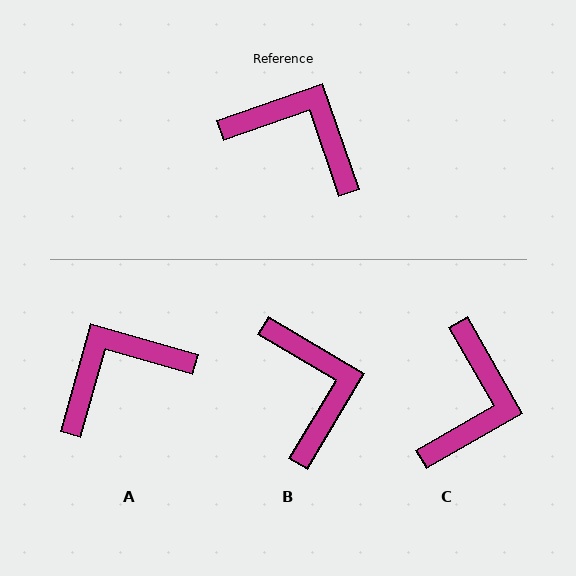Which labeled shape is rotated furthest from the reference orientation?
C, about 79 degrees away.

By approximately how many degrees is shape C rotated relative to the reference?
Approximately 79 degrees clockwise.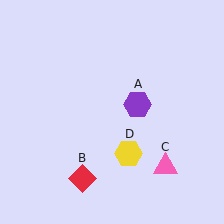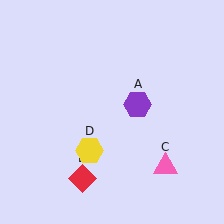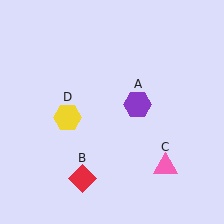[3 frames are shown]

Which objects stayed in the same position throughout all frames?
Purple hexagon (object A) and red diamond (object B) and pink triangle (object C) remained stationary.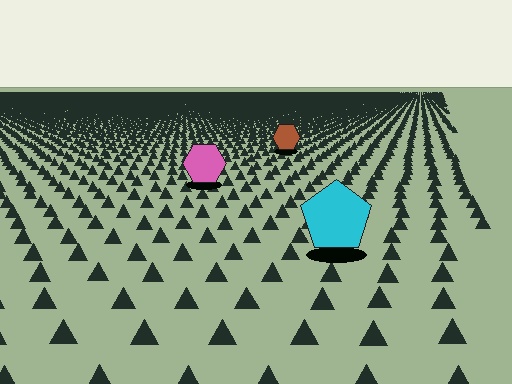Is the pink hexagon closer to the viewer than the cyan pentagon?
No. The cyan pentagon is closer — you can tell from the texture gradient: the ground texture is coarser near it.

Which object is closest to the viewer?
The cyan pentagon is closest. The texture marks near it are larger and more spread out.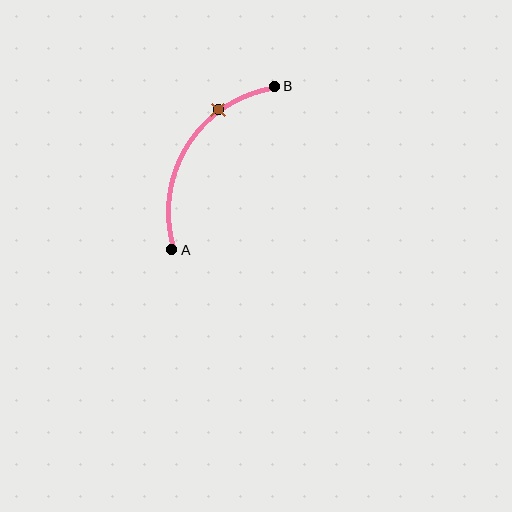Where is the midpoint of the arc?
The arc midpoint is the point on the curve farthest from the straight line joining A and B. It sits to the left of that line.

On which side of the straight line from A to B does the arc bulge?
The arc bulges to the left of the straight line connecting A and B.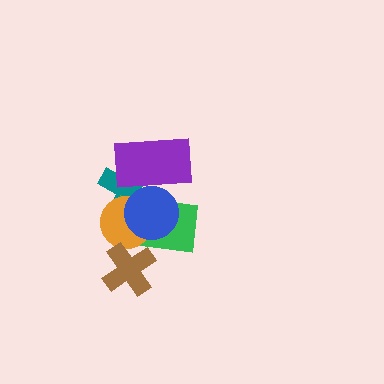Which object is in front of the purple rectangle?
The blue circle is in front of the purple rectangle.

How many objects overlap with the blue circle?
4 objects overlap with the blue circle.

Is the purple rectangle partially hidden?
Yes, it is partially covered by another shape.